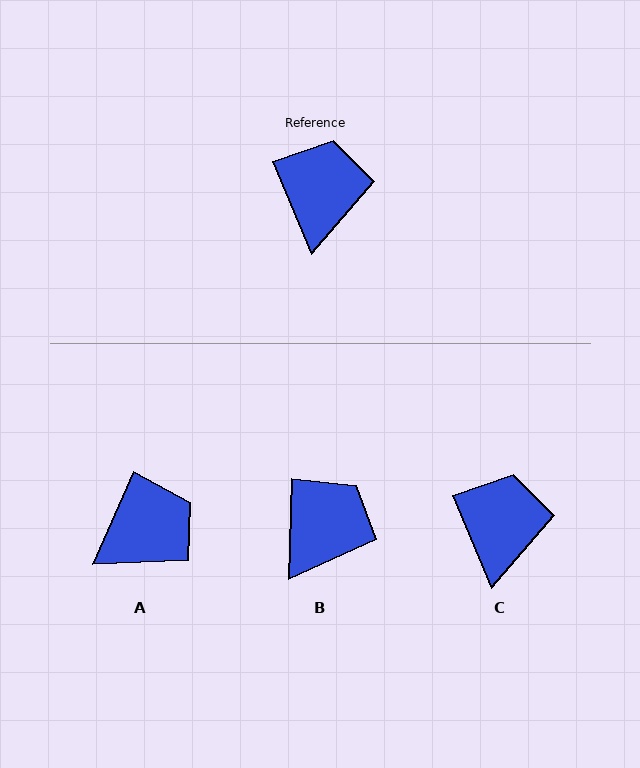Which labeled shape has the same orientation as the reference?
C.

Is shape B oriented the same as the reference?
No, it is off by about 25 degrees.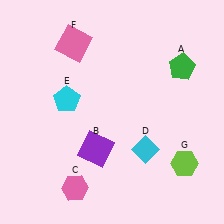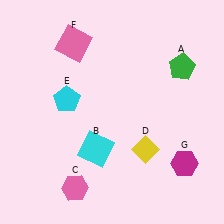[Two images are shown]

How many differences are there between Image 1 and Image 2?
There are 3 differences between the two images.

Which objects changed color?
B changed from purple to cyan. D changed from cyan to yellow. G changed from lime to magenta.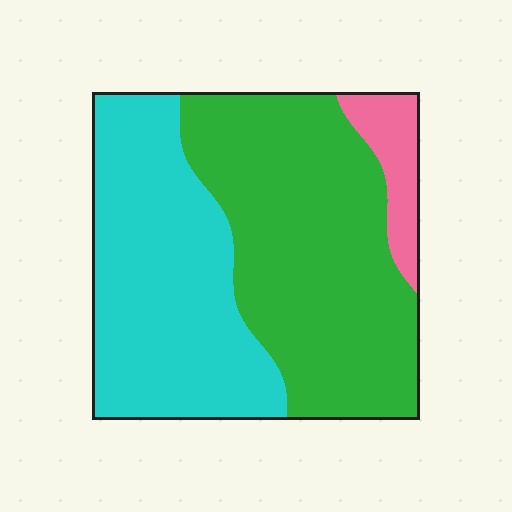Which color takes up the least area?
Pink, at roughly 10%.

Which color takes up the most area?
Green, at roughly 50%.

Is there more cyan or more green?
Green.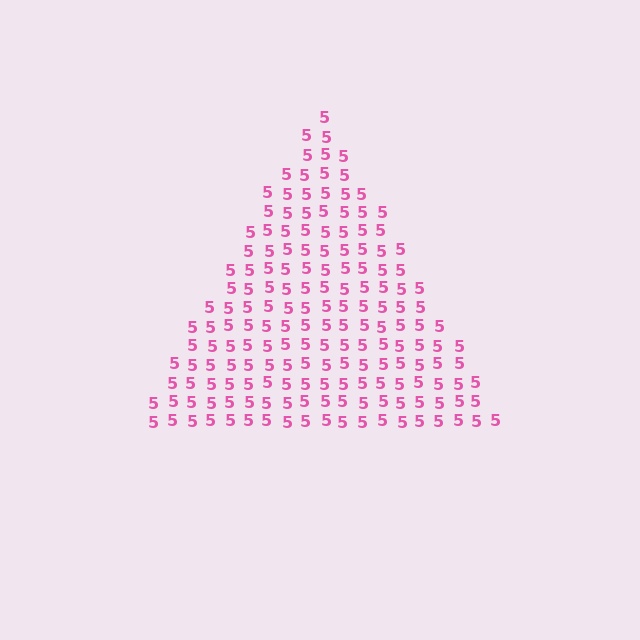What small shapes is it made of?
It is made of small digit 5's.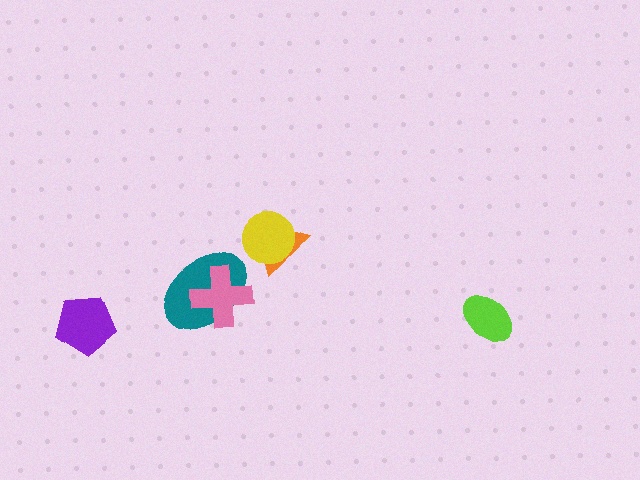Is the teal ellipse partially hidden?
Yes, it is partially covered by another shape.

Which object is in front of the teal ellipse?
The pink cross is in front of the teal ellipse.